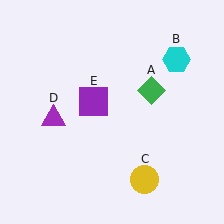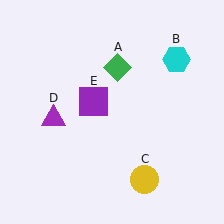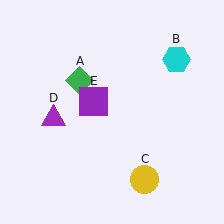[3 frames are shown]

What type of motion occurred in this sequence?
The green diamond (object A) rotated counterclockwise around the center of the scene.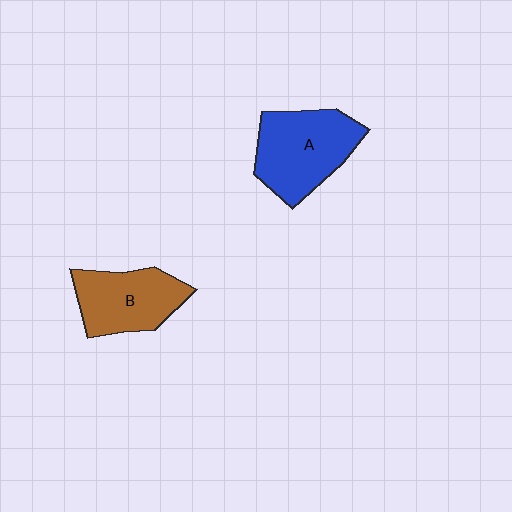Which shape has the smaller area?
Shape B (brown).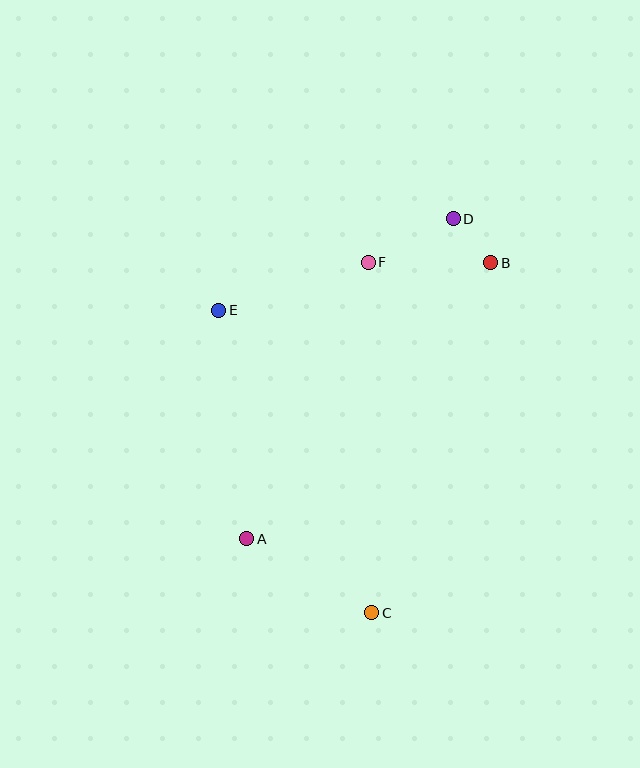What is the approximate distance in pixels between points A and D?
The distance between A and D is approximately 381 pixels.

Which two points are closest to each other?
Points B and D are closest to each other.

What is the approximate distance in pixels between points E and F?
The distance between E and F is approximately 157 pixels.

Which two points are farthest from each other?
Points C and D are farthest from each other.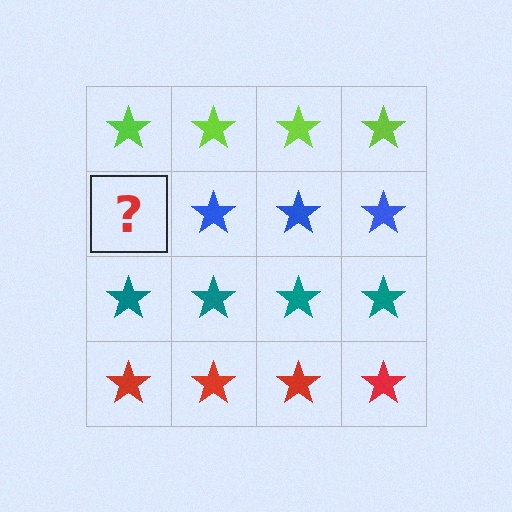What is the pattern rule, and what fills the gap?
The rule is that each row has a consistent color. The gap should be filled with a blue star.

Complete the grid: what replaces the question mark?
The question mark should be replaced with a blue star.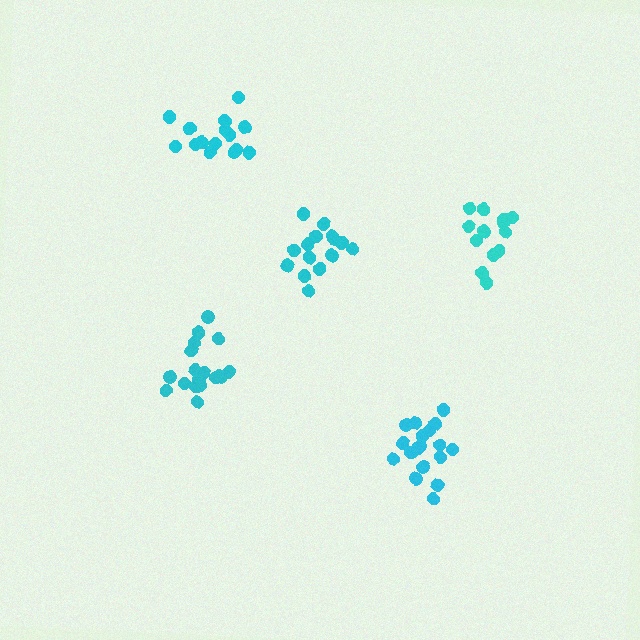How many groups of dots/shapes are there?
There are 5 groups.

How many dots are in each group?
Group 1: 18 dots, Group 2: 18 dots, Group 3: 15 dots, Group 4: 15 dots, Group 5: 14 dots (80 total).